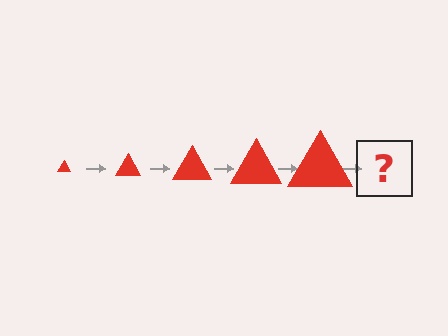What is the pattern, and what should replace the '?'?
The pattern is that the triangle gets progressively larger each step. The '?' should be a red triangle, larger than the previous one.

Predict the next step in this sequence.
The next step is a red triangle, larger than the previous one.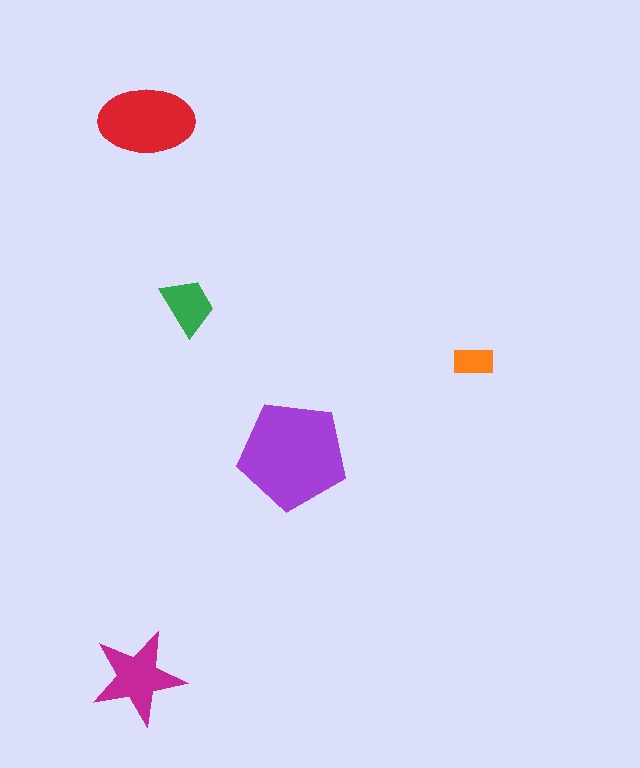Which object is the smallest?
The orange rectangle.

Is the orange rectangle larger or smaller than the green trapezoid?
Smaller.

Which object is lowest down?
The magenta star is bottommost.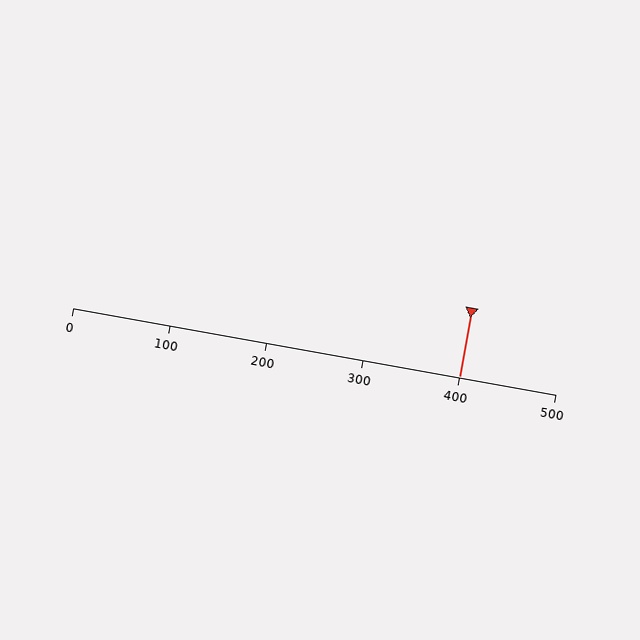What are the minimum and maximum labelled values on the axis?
The axis runs from 0 to 500.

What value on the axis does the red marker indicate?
The marker indicates approximately 400.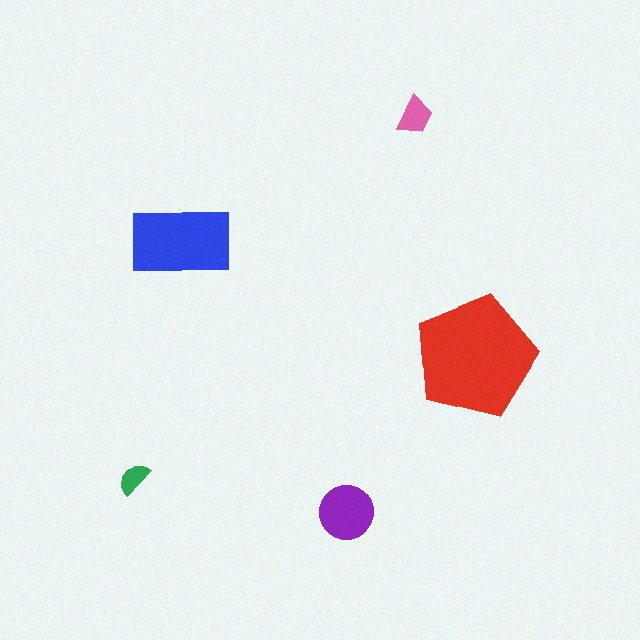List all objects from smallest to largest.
The green semicircle, the pink trapezoid, the purple circle, the blue rectangle, the red pentagon.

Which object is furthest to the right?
The red pentagon is rightmost.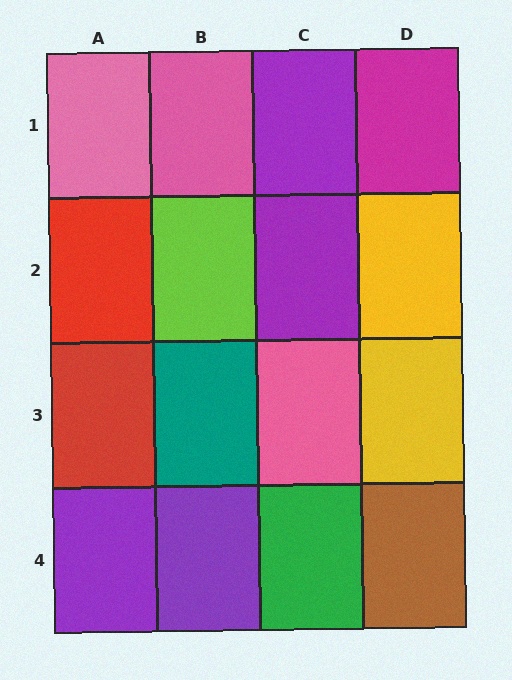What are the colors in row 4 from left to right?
Purple, purple, green, brown.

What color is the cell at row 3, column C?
Pink.